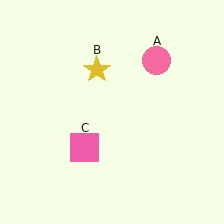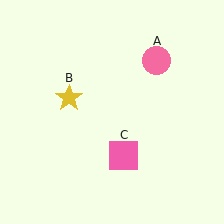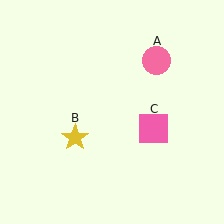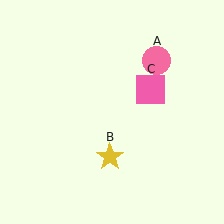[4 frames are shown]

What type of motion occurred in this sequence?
The yellow star (object B), pink square (object C) rotated counterclockwise around the center of the scene.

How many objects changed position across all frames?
2 objects changed position: yellow star (object B), pink square (object C).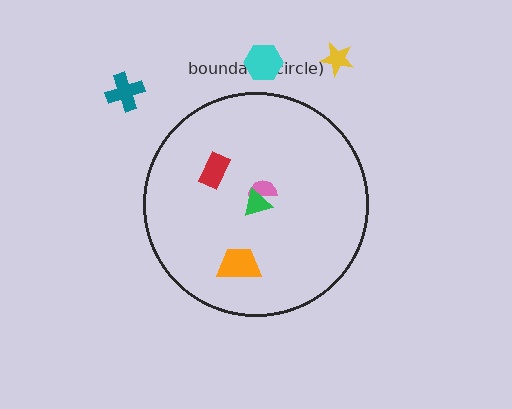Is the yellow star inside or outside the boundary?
Outside.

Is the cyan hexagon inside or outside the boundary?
Outside.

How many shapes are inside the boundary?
4 inside, 3 outside.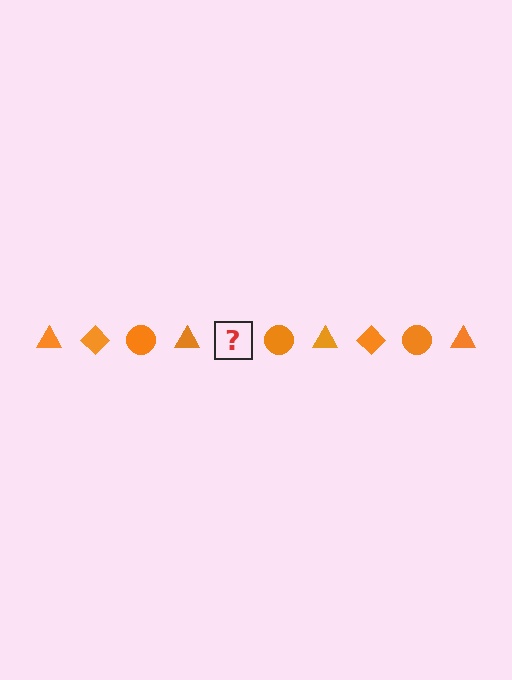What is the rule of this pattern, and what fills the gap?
The rule is that the pattern cycles through triangle, diamond, circle shapes in orange. The gap should be filled with an orange diamond.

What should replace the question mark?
The question mark should be replaced with an orange diamond.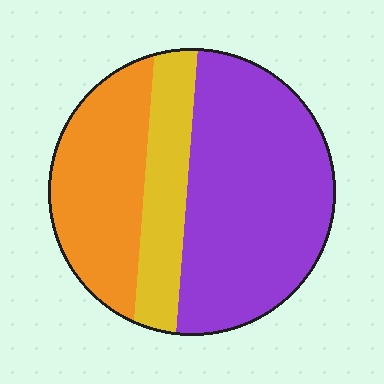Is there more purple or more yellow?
Purple.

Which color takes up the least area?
Yellow, at roughly 20%.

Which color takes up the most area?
Purple, at roughly 50%.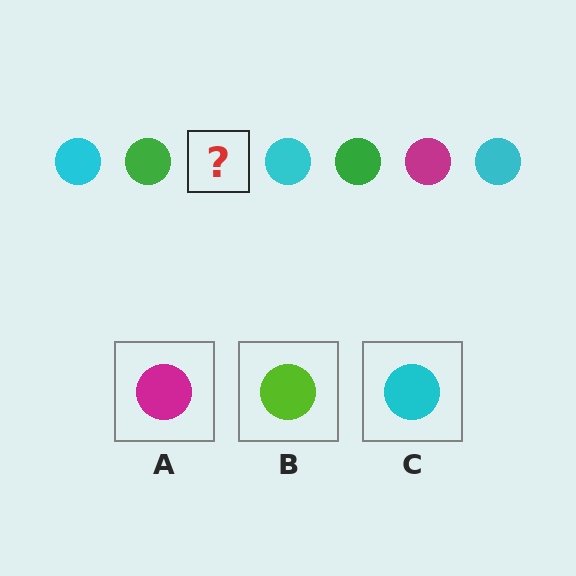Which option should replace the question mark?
Option A.